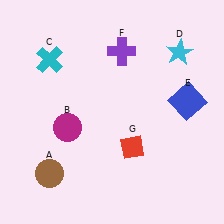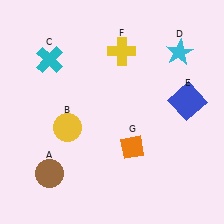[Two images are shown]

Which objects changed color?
B changed from magenta to yellow. F changed from purple to yellow. G changed from red to orange.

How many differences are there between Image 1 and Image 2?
There are 3 differences between the two images.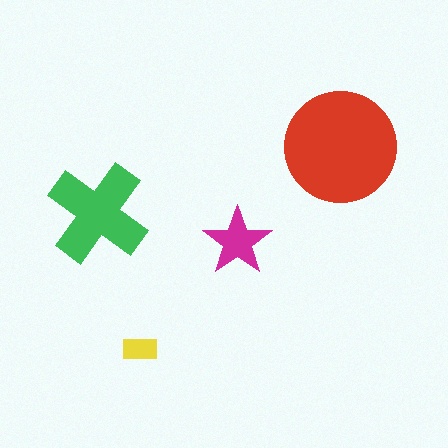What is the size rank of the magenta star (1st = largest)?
3rd.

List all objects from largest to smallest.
The red circle, the green cross, the magenta star, the yellow rectangle.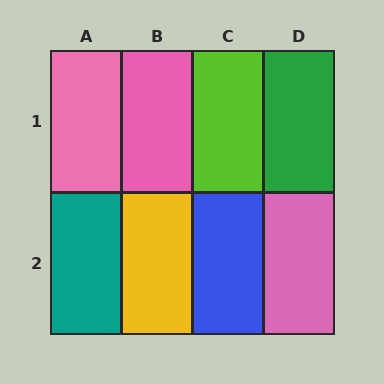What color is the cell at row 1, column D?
Green.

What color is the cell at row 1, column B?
Pink.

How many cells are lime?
1 cell is lime.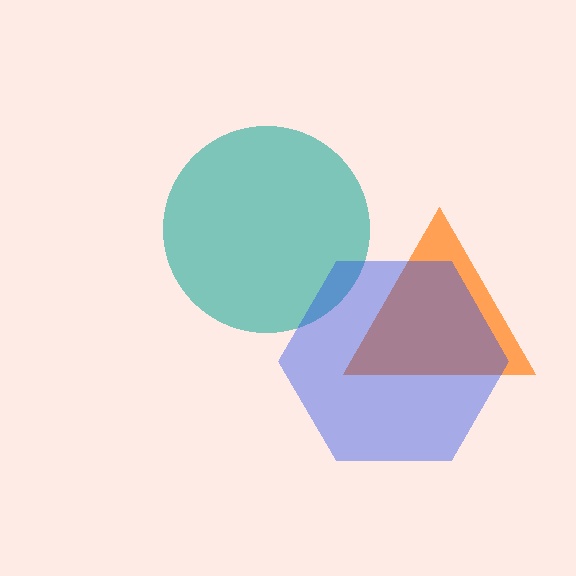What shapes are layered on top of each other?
The layered shapes are: a teal circle, an orange triangle, a blue hexagon.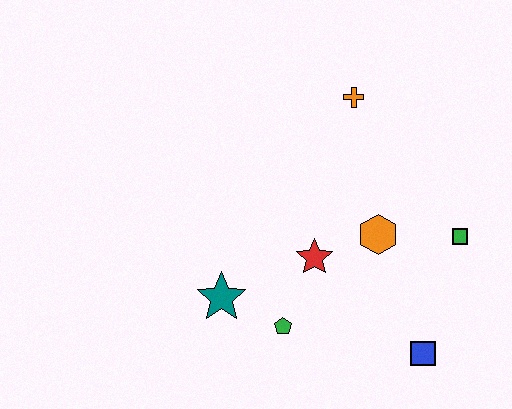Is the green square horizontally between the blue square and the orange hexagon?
No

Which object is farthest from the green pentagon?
The orange cross is farthest from the green pentagon.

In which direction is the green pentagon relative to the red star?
The green pentagon is below the red star.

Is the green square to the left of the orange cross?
No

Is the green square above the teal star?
Yes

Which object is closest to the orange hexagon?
The red star is closest to the orange hexagon.